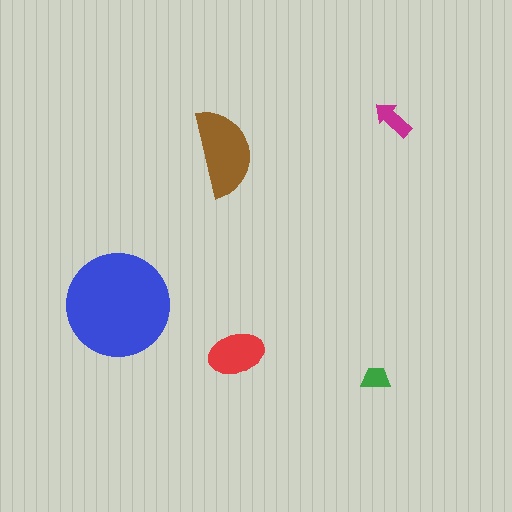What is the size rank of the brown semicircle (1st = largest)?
2nd.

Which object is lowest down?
The green trapezoid is bottommost.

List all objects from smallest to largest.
The green trapezoid, the magenta arrow, the red ellipse, the brown semicircle, the blue circle.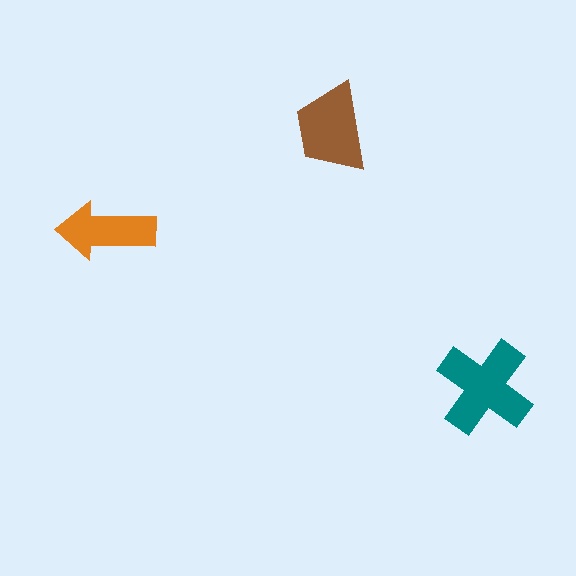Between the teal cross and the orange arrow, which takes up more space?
The teal cross.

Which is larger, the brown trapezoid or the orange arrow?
The brown trapezoid.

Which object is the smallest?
The orange arrow.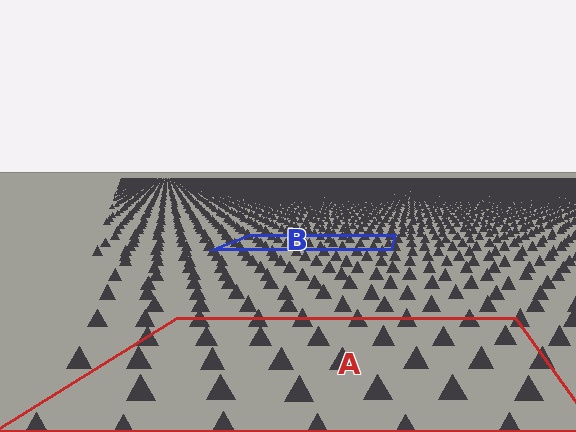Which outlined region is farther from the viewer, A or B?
Region B is farther from the viewer — the texture elements inside it appear smaller and more densely packed.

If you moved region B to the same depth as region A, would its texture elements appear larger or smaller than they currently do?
They would appear larger. At a closer depth, the same texture elements are projected at a bigger on-screen size.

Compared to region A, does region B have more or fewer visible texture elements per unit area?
Region B has more texture elements per unit area — they are packed more densely because it is farther away.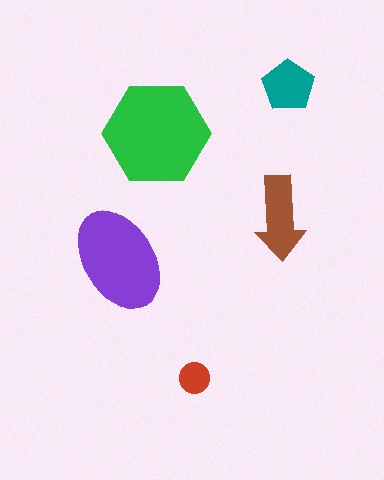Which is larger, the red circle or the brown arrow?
The brown arrow.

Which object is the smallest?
The red circle.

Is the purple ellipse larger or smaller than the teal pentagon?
Larger.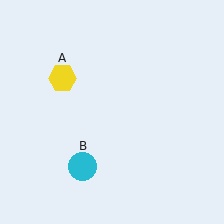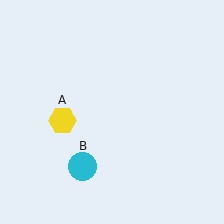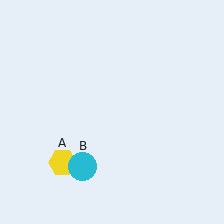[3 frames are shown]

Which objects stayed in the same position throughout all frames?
Cyan circle (object B) remained stationary.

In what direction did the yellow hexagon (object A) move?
The yellow hexagon (object A) moved down.